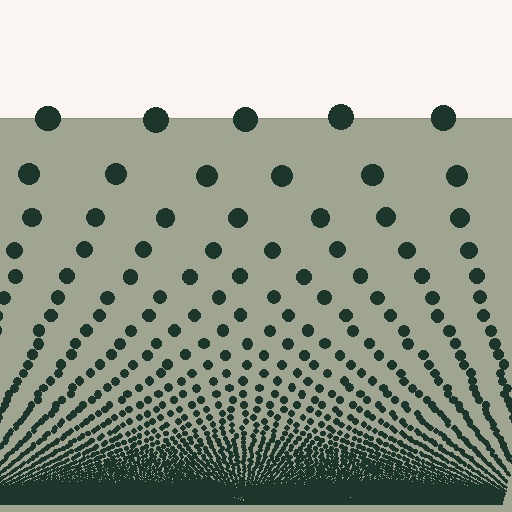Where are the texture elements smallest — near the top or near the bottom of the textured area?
Near the bottom.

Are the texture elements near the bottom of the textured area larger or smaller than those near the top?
Smaller. The gradient is inverted — elements near the bottom are smaller and denser.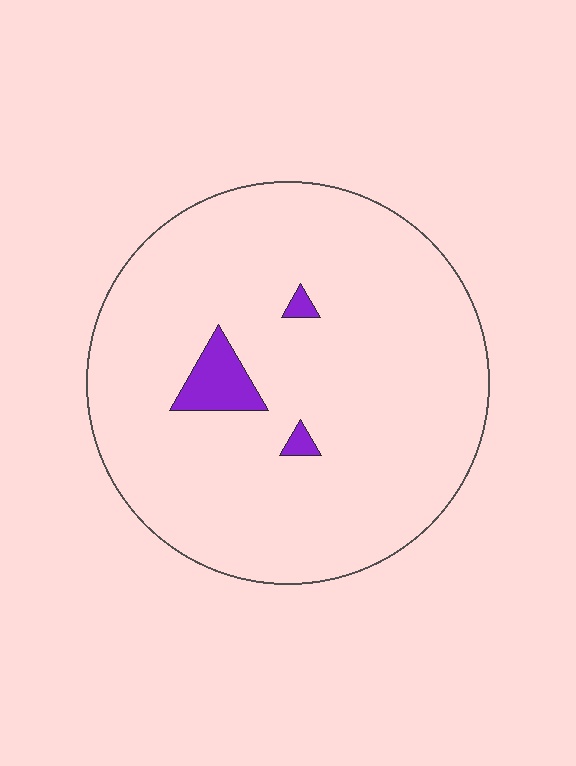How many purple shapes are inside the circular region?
3.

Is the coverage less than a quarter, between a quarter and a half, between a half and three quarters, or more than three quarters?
Less than a quarter.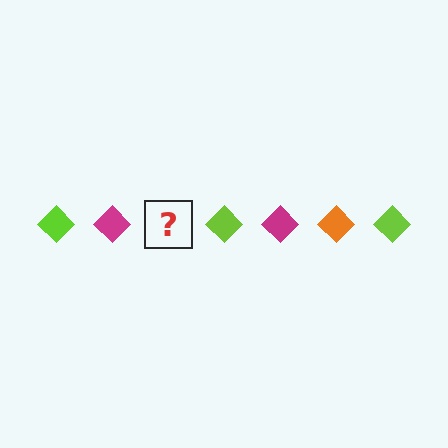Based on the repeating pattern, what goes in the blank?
The blank should be an orange diamond.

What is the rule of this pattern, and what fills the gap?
The rule is that the pattern cycles through lime, magenta, orange diamonds. The gap should be filled with an orange diamond.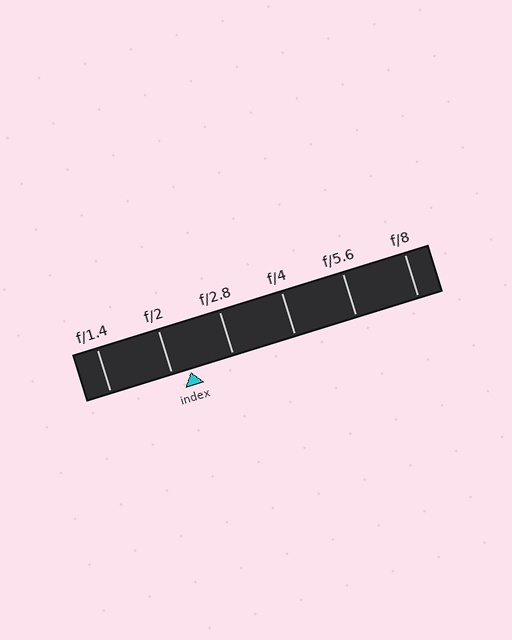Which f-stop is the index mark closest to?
The index mark is closest to f/2.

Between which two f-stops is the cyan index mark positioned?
The index mark is between f/2 and f/2.8.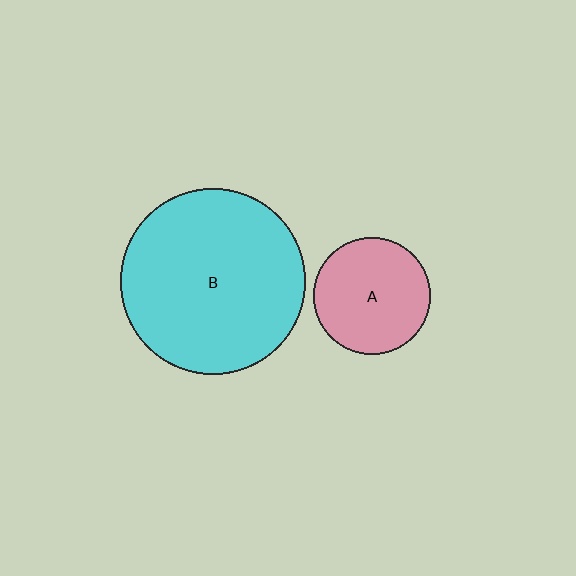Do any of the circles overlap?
No, none of the circles overlap.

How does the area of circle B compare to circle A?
Approximately 2.5 times.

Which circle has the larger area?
Circle B (cyan).